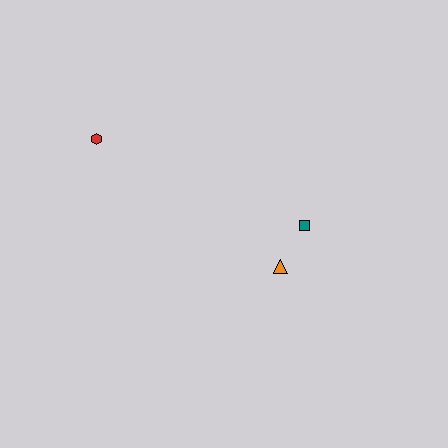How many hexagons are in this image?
There is 1 hexagon.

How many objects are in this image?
There are 3 objects.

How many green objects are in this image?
There are no green objects.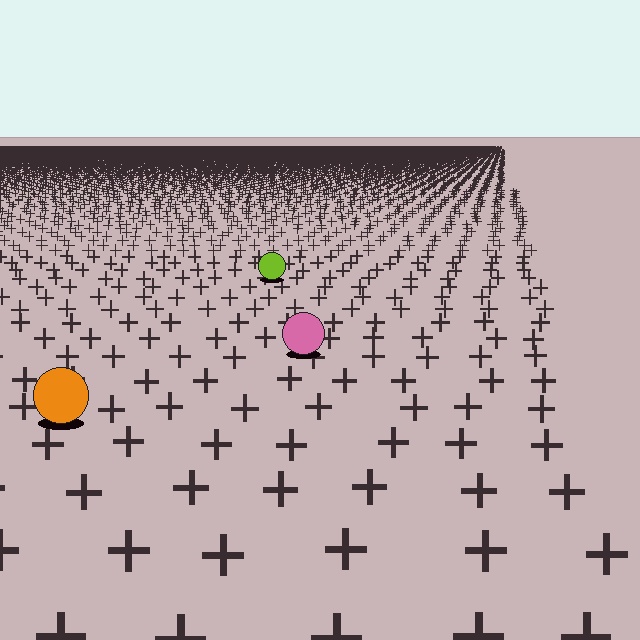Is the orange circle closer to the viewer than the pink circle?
Yes. The orange circle is closer — you can tell from the texture gradient: the ground texture is coarser near it.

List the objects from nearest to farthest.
From nearest to farthest: the orange circle, the pink circle, the lime circle.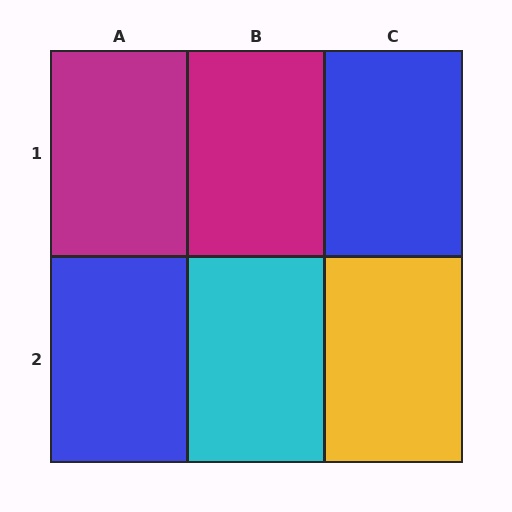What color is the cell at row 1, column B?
Magenta.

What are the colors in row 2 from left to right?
Blue, cyan, yellow.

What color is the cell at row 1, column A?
Magenta.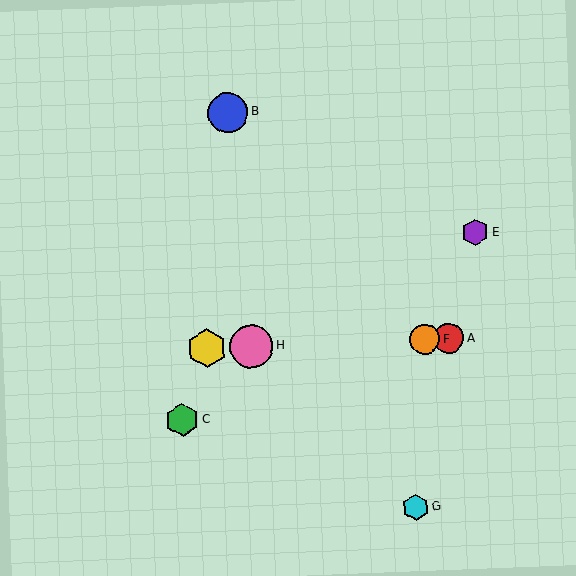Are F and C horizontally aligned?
No, F is at y≈340 and C is at y≈420.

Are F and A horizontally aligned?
Yes, both are at y≈340.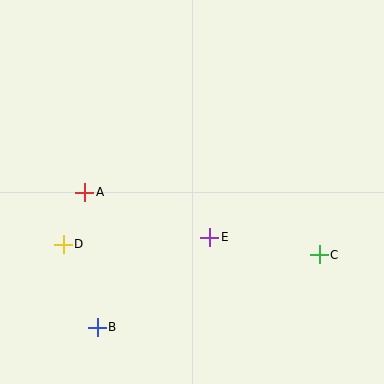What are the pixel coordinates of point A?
Point A is at (85, 192).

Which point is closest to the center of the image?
Point E at (210, 237) is closest to the center.